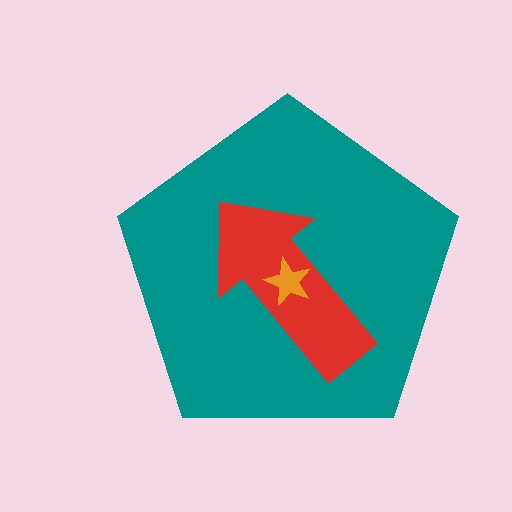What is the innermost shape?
The orange star.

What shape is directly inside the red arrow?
The orange star.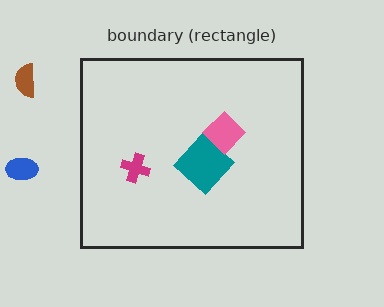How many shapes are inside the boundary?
3 inside, 2 outside.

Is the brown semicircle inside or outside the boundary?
Outside.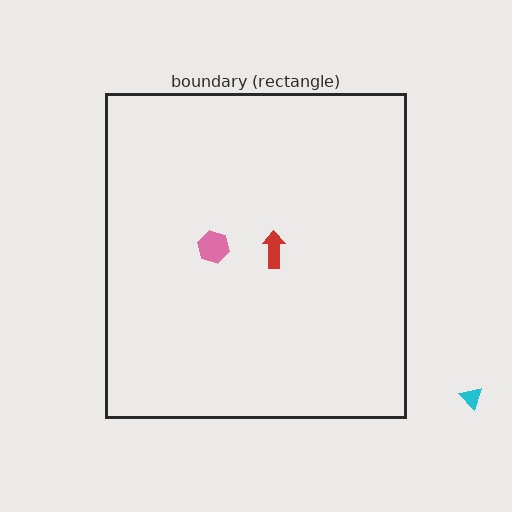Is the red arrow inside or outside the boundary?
Inside.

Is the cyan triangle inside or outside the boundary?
Outside.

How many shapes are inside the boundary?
2 inside, 1 outside.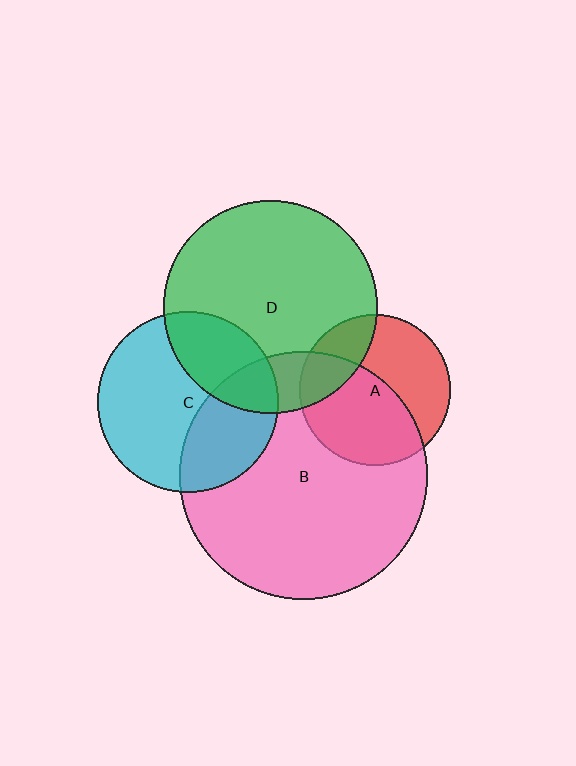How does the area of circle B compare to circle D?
Approximately 1.4 times.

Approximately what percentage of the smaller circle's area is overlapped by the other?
Approximately 55%.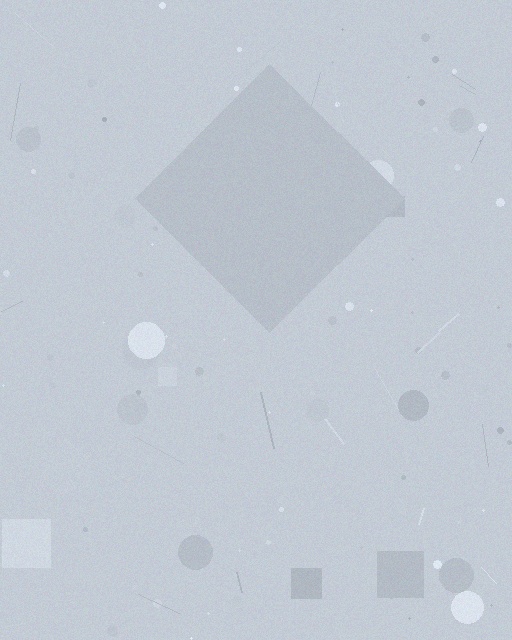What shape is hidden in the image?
A diamond is hidden in the image.